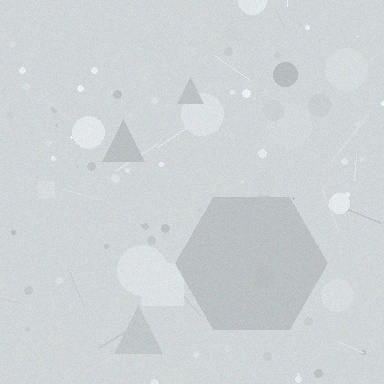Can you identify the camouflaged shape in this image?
The camouflaged shape is a hexagon.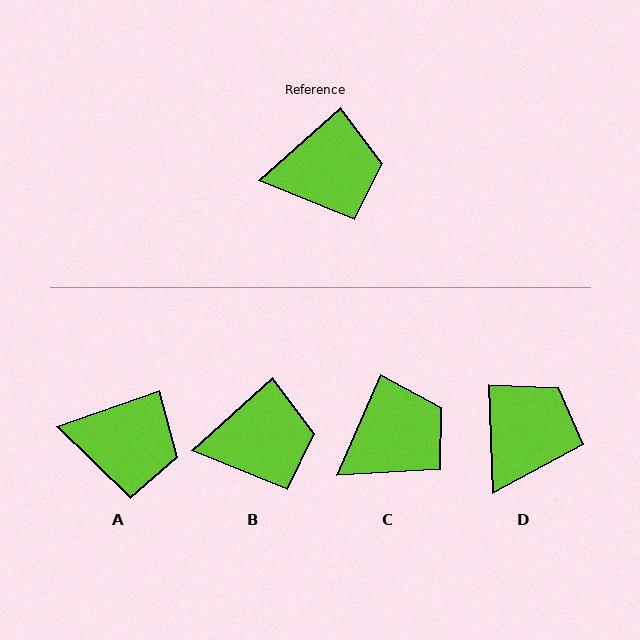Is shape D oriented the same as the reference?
No, it is off by about 50 degrees.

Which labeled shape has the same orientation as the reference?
B.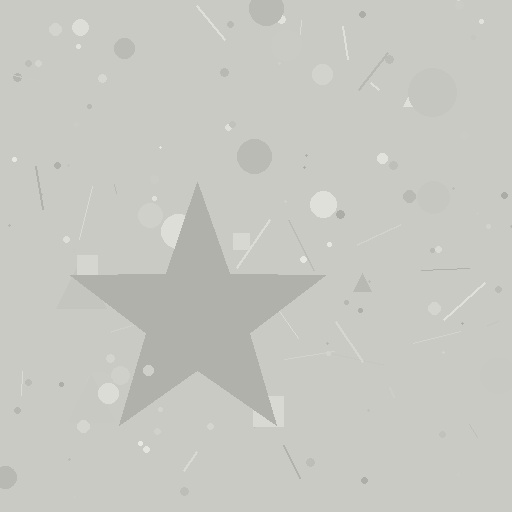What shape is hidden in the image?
A star is hidden in the image.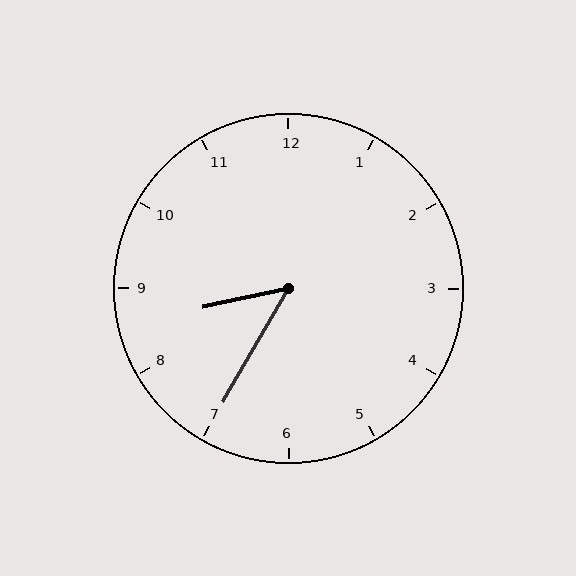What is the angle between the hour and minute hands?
Approximately 48 degrees.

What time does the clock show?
8:35.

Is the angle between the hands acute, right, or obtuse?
It is acute.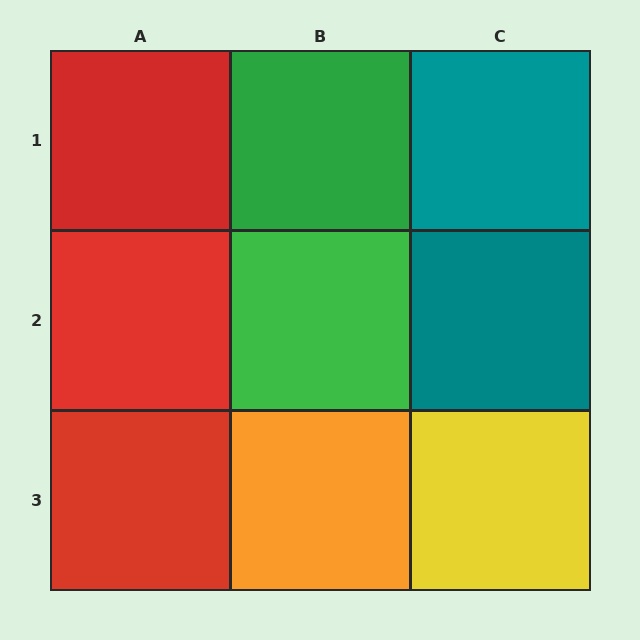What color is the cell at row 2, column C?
Teal.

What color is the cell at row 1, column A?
Red.